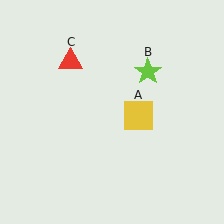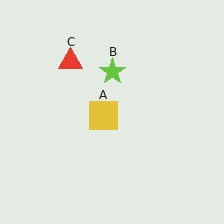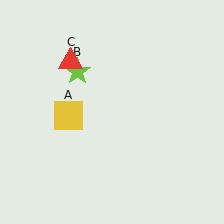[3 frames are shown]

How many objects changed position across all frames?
2 objects changed position: yellow square (object A), lime star (object B).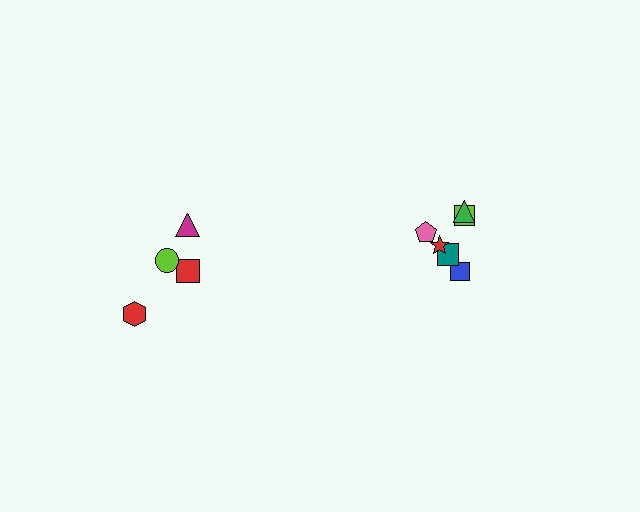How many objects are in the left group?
There are 4 objects.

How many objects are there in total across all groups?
There are 10 objects.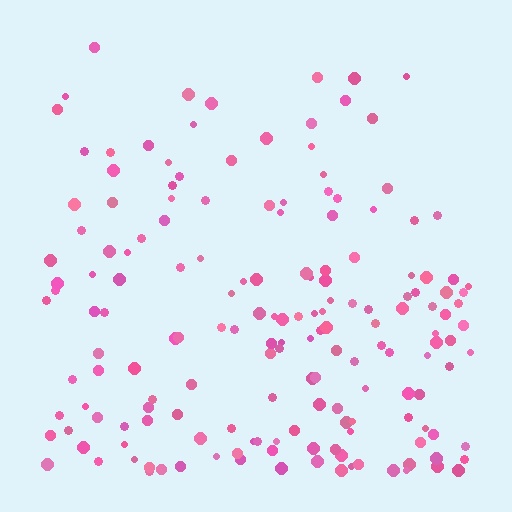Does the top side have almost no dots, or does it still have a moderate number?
Still a moderate number, just noticeably fewer than the bottom.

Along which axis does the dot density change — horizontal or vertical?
Vertical.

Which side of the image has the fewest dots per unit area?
The top.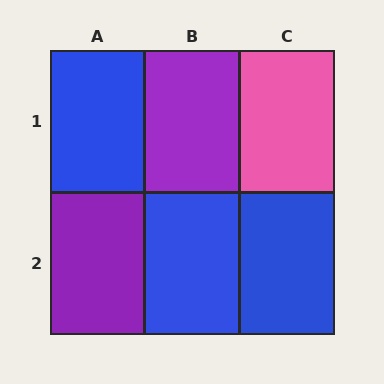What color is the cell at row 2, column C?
Blue.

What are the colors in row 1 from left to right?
Blue, purple, pink.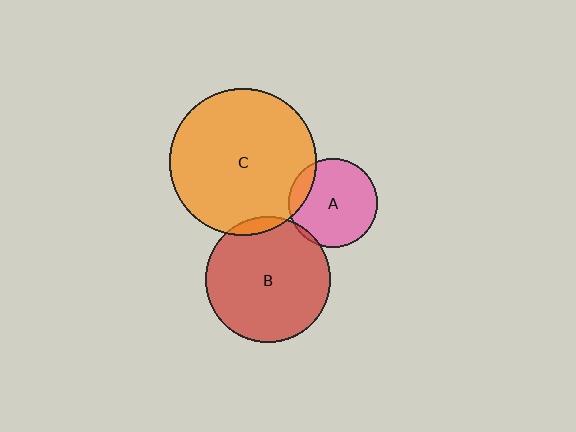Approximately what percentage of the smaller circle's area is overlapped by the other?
Approximately 5%.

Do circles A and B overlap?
Yes.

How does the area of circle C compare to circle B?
Approximately 1.4 times.